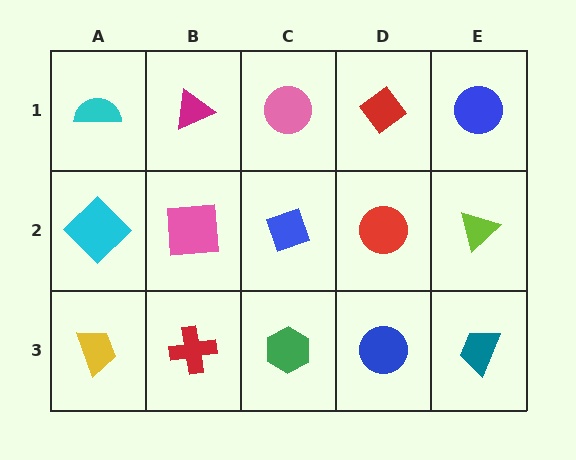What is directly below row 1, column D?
A red circle.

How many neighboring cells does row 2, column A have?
3.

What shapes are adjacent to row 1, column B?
A pink square (row 2, column B), a cyan semicircle (row 1, column A), a pink circle (row 1, column C).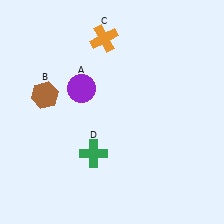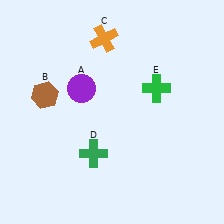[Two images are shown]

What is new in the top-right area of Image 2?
A green cross (E) was added in the top-right area of Image 2.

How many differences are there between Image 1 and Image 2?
There is 1 difference between the two images.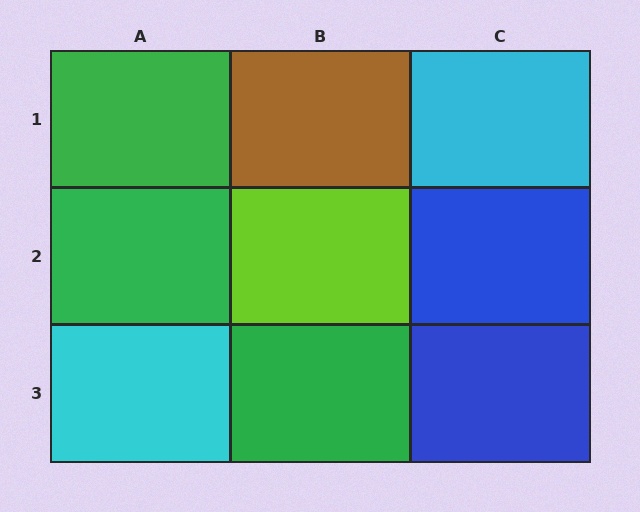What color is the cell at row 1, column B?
Brown.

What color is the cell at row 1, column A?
Green.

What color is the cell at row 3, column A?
Cyan.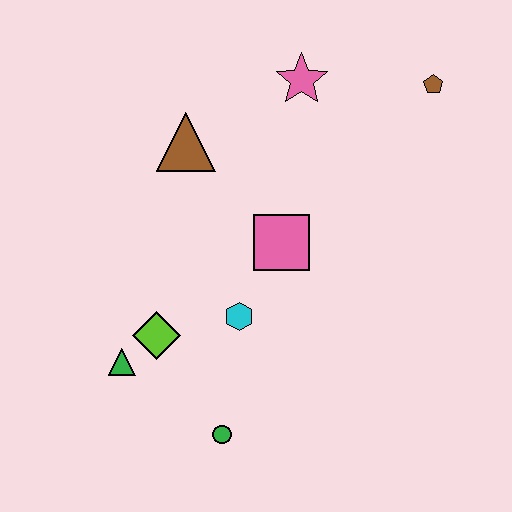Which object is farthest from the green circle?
The brown pentagon is farthest from the green circle.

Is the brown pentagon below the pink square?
No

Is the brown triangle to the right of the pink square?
No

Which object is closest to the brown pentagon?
The pink star is closest to the brown pentagon.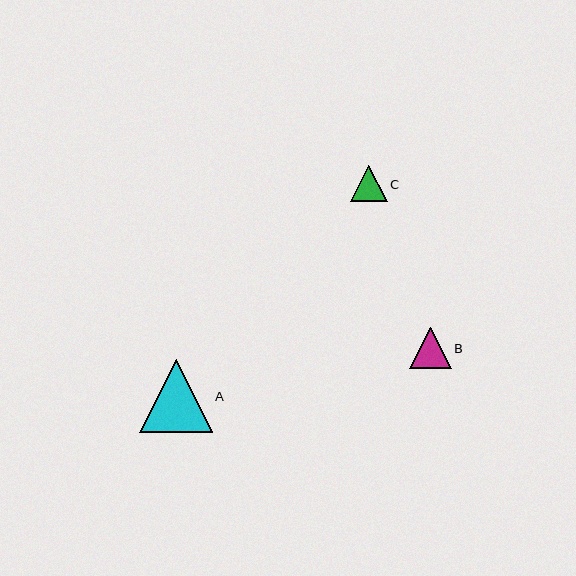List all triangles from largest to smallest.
From largest to smallest: A, B, C.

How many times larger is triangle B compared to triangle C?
Triangle B is approximately 1.1 times the size of triangle C.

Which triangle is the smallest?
Triangle C is the smallest with a size of approximately 37 pixels.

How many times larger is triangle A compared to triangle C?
Triangle A is approximately 2.0 times the size of triangle C.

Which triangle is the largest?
Triangle A is the largest with a size of approximately 73 pixels.